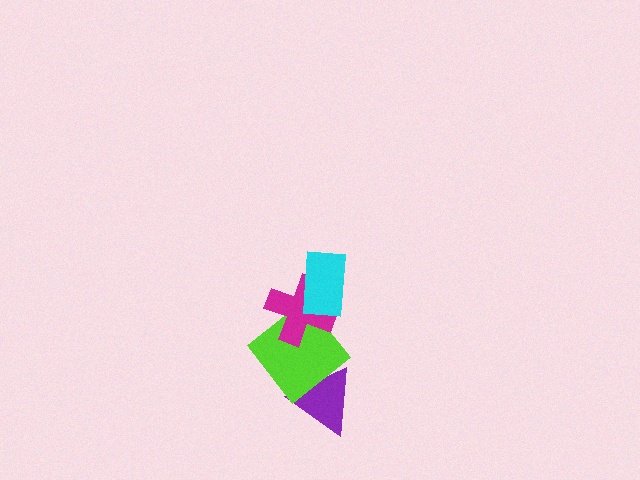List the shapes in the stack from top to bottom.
From top to bottom: the cyan rectangle, the magenta cross, the lime diamond, the purple triangle.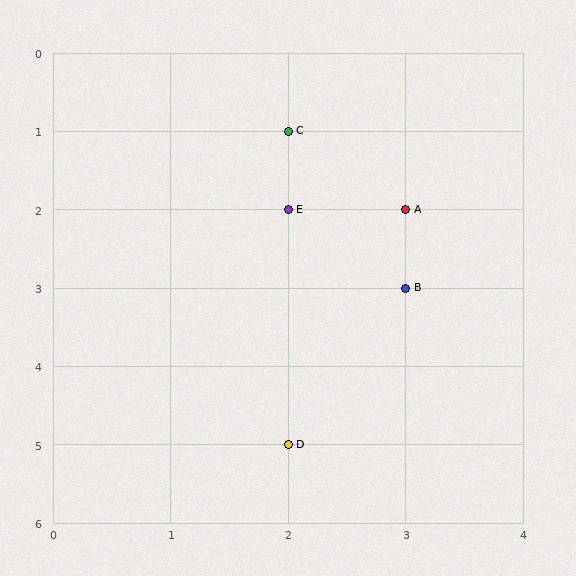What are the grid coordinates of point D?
Point D is at grid coordinates (2, 5).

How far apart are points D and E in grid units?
Points D and E are 3 rows apart.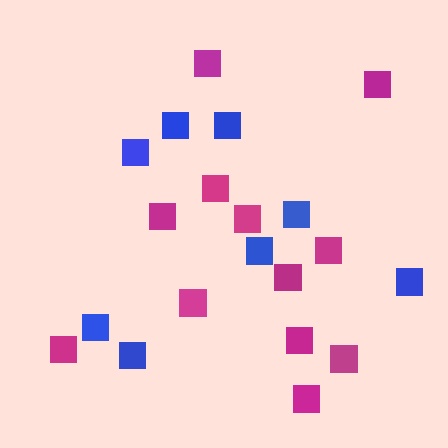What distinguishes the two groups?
There are 2 groups: one group of blue squares (8) and one group of magenta squares (12).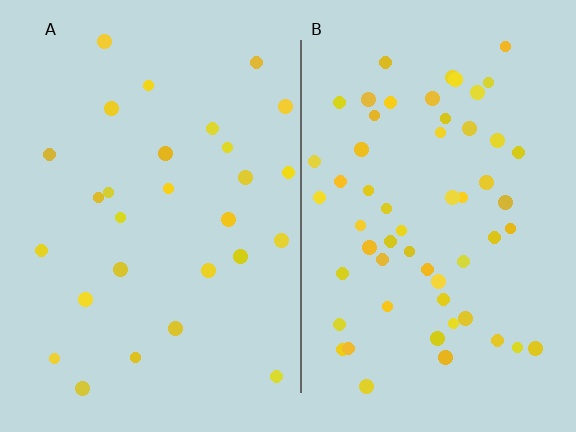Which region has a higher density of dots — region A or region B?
B (the right).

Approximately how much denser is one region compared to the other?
Approximately 2.1× — region B over region A.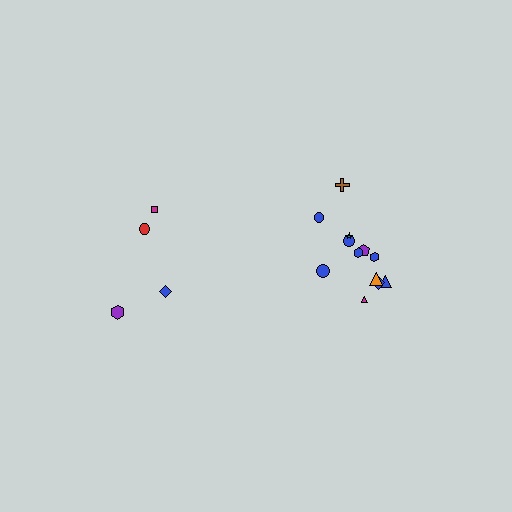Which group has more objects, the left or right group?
The right group.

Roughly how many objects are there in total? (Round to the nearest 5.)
Roughly 15 objects in total.